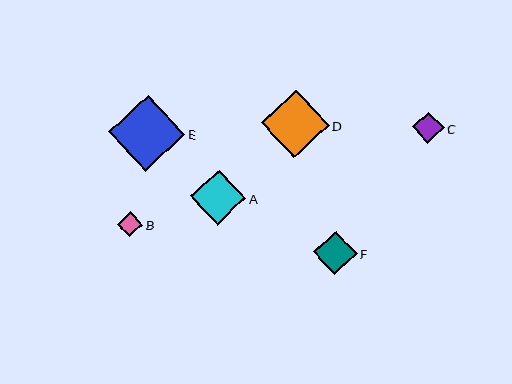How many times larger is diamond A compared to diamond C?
Diamond A is approximately 1.8 times the size of diamond C.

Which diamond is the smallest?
Diamond B is the smallest with a size of approximately 26 pixels.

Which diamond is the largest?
Diamond E is the largest with a size of approximately 77 pixels.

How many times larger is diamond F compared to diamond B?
Diamond F is approximately 1.7 times the size of diamond B.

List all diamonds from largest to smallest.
From largest to smallest: E, D, A, F, C, B.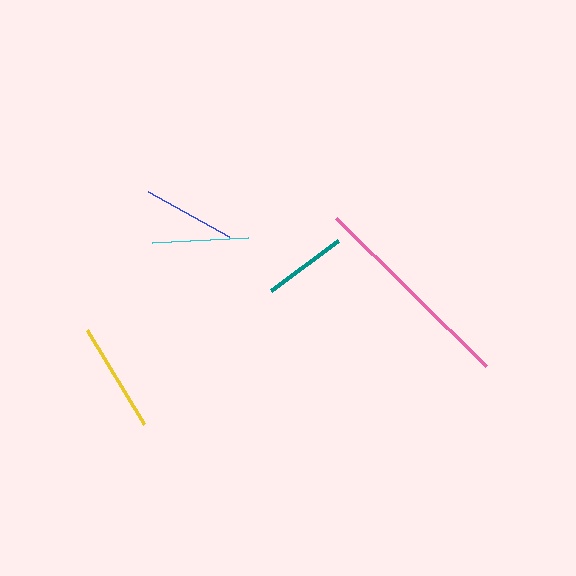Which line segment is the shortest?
The teal line is the shortest at approximately 84 pixels.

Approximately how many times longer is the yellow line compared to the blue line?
The yellow line is approximately 1.2 times the length of the blue line.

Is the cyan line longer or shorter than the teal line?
The cyan line is longer than the teal line.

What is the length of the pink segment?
The pink segment is approximately 211 pixels long.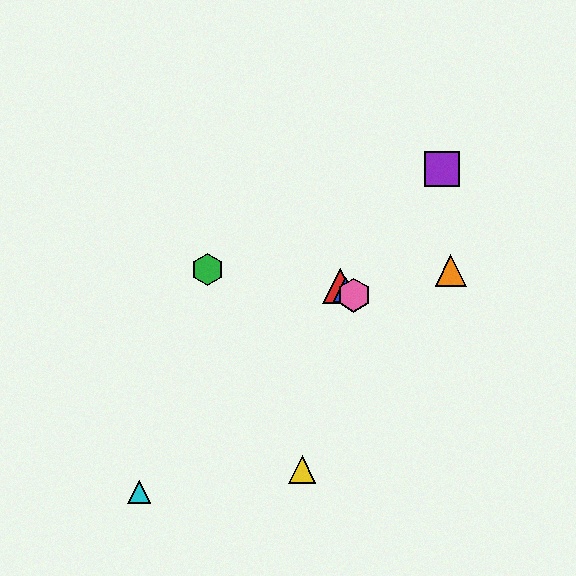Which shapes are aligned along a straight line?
The red triangle, the blue triangle, the pink hexagon are aligned along a straight line.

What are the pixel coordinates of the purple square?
The purple square is at (442, 169).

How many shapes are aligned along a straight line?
3 shapes (the red triangle, the blue triangle, the pink hexagon) are aligned along a straight line.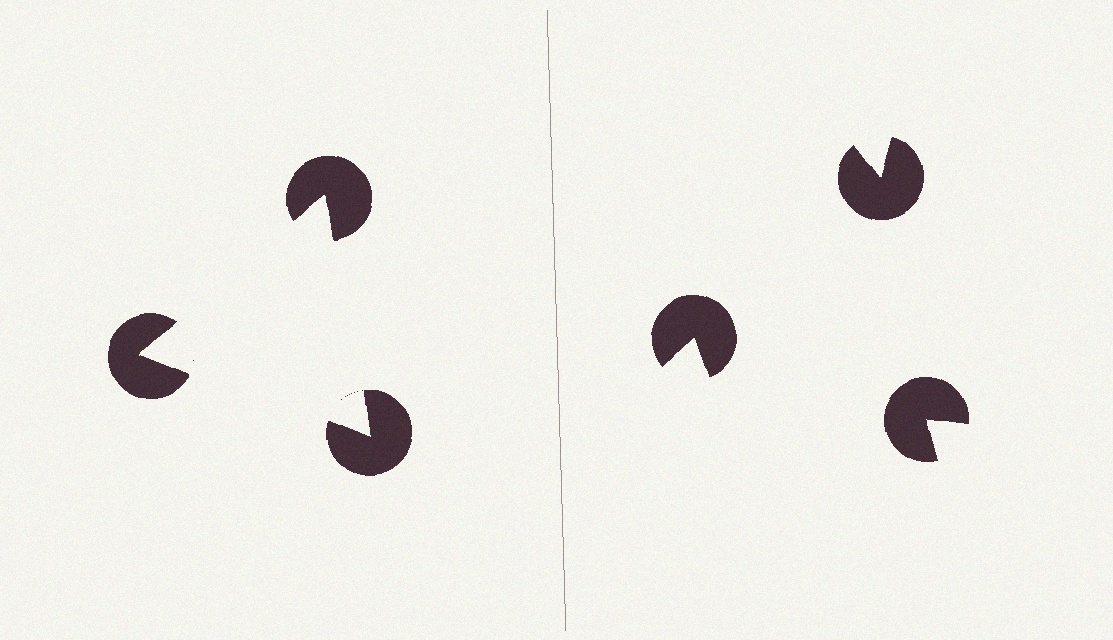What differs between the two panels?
The pac-man discs are positioned identically on both sides; only the wedge orientations differ. On the left they align to a triangle; on the right they are misaligned.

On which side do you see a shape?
An illusory triangle appears on the left side. On the right side the wedge cuts are rotated, so no coherent shape forms.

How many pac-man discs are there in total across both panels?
6 — 3 on each side.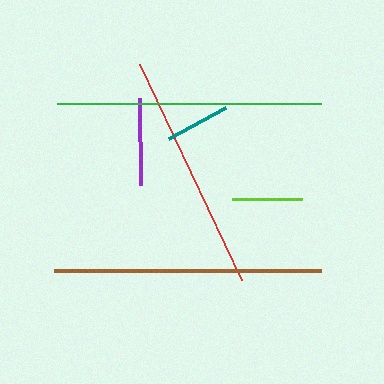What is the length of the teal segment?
The teal segment is approximately 65 pixels long.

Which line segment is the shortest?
The teal line is the shortest at approximately 65 pixels.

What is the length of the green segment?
The green segment is approximately 265 pixels long.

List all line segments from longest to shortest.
From longest to shortest: brown, green, red, purple, lime, teal.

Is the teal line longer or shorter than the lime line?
The lime line is longer than the teal line.